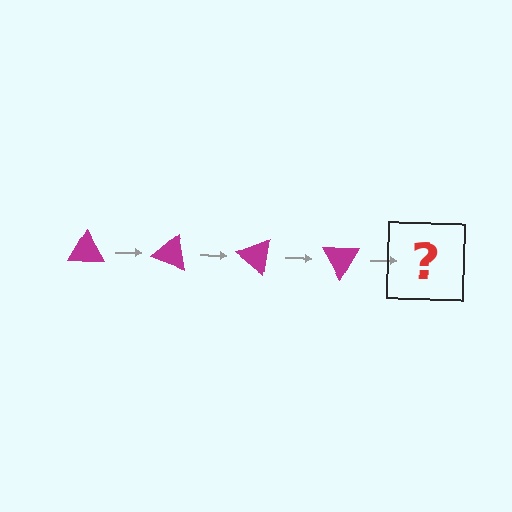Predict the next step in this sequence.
The next step is a magenta triangle rotated 80 degrees.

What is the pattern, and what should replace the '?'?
The pattern is that the triangle rotates 20 degrees each step. The '?' should be a magenta triangle rotated 80 degrees.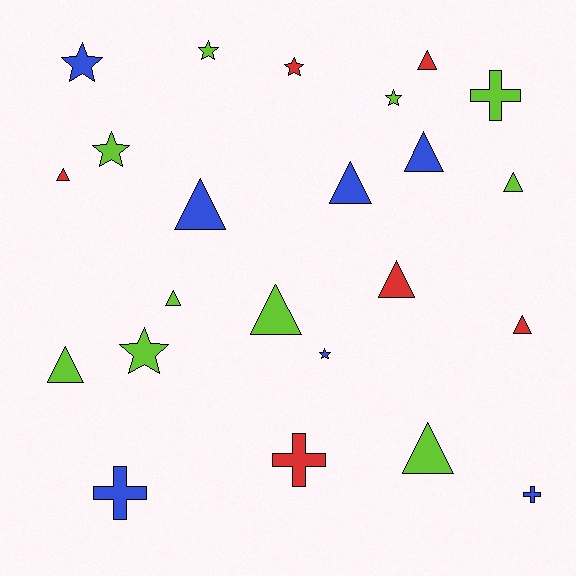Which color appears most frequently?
Lime, with 10 objects.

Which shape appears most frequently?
Triangle, with 12 objects.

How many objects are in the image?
There are 23 objects.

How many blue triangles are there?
There are 3 blue triangles.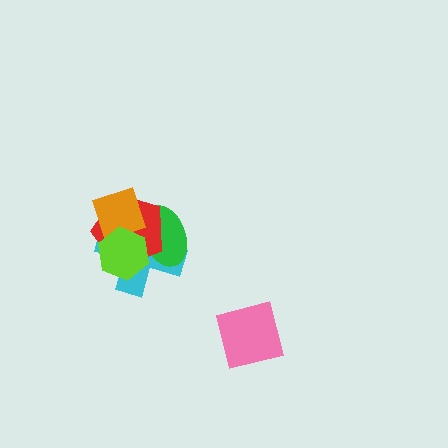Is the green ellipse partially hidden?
Yes, it is partially covered by another shape.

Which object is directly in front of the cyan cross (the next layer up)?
The green ellipse is directly in front of the cyan cross.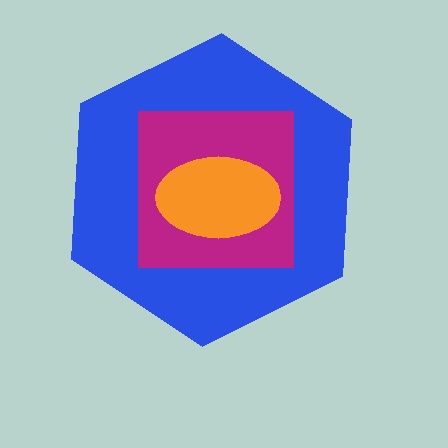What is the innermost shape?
The orange ellipse.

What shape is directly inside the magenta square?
The orange ellipse.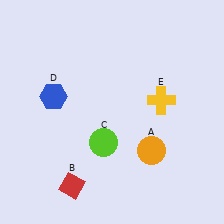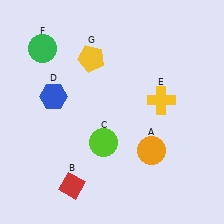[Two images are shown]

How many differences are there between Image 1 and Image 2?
There are 2 differences between the two images.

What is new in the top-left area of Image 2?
A green circle (F) was added in the top-left area of Image 2.